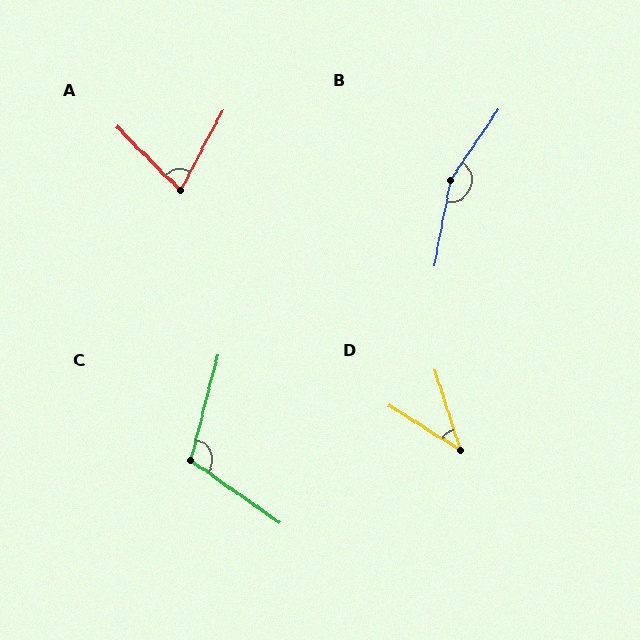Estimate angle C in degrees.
Approximately 110 degrees.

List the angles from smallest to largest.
D (40°), A (73°), C (110°), B (156°).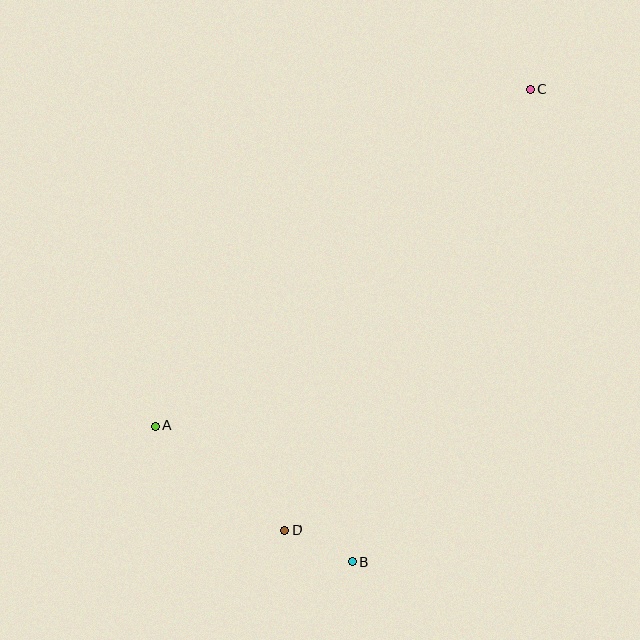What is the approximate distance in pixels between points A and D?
The distance between A and D is approximately 166 pixels.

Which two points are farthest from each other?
Points B and C are farthest from each other.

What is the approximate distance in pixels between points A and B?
The distance between A and B is approximately 240 pixels.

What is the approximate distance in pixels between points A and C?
The distance between A and C is approximately 504 pixels.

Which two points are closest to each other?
Points B and D are closest to each other.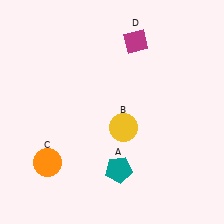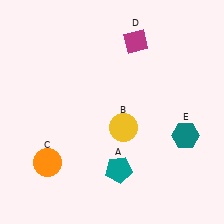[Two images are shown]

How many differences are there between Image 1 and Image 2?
There is 1 difference between the two images.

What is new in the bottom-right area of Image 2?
A teal hexagon (E) was added in the bottom-right area of Image 2.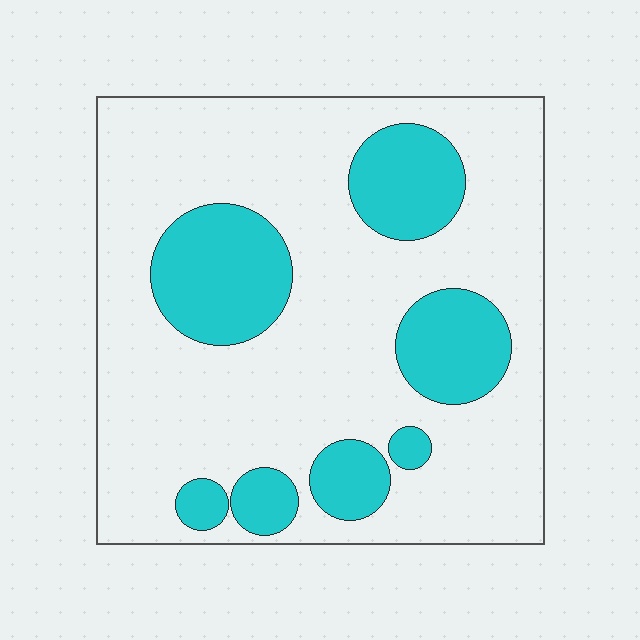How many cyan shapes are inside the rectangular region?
7.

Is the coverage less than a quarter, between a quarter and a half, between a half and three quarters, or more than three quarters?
Between a quarter and a half.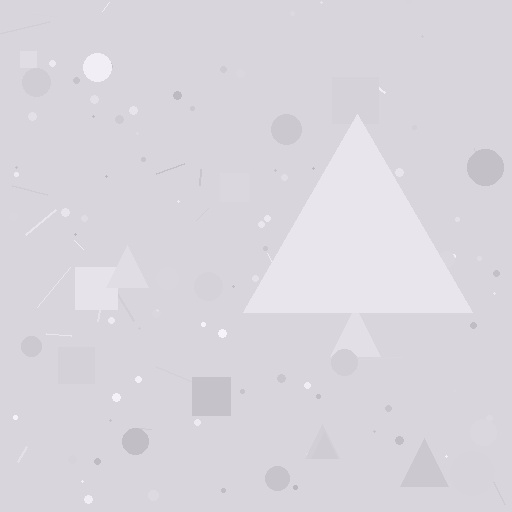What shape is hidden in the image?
A triangle is hidden in the image.